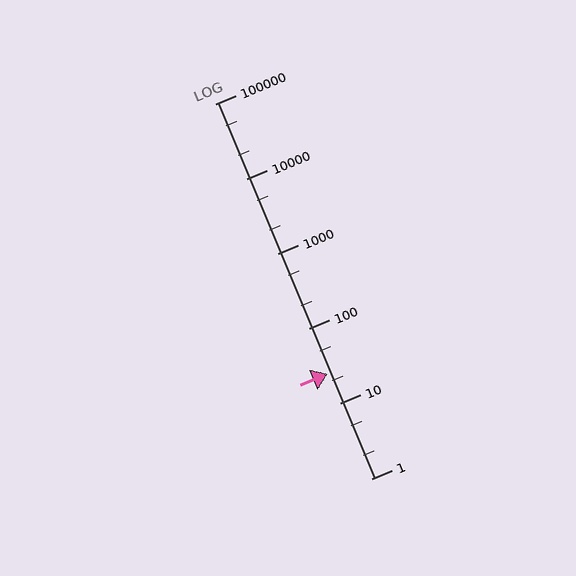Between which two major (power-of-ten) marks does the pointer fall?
The pointer is between 10 and 100.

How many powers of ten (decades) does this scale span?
The scale spans 5 decades, from 1 to 100000.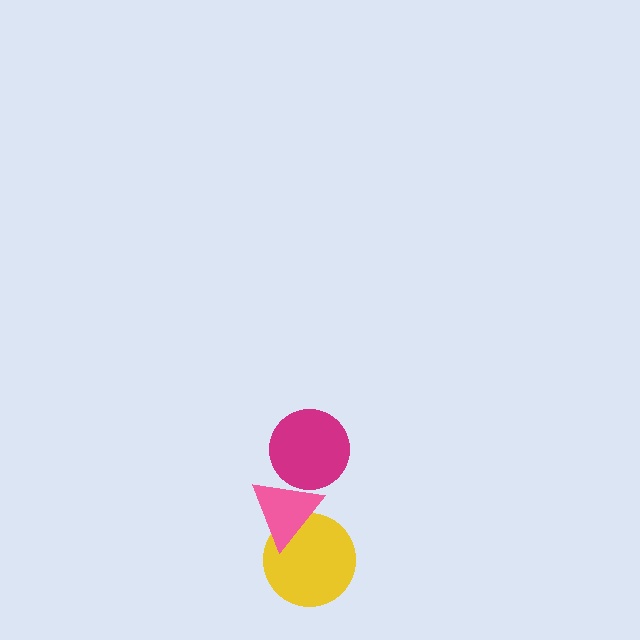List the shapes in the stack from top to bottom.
From top to bottom: the magenta circle, the pink triangle, the yellow circle.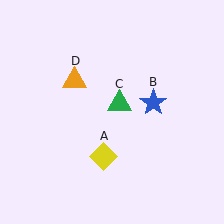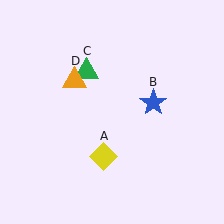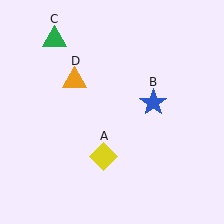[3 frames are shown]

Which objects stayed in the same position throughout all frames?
Yellow diamond (object A) and blue star (object B) and orange triangle (object D) remained stationary.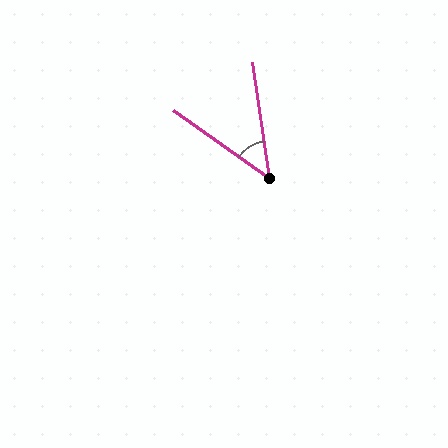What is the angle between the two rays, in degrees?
Approximately 46 degrees.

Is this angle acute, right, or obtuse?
It is acute.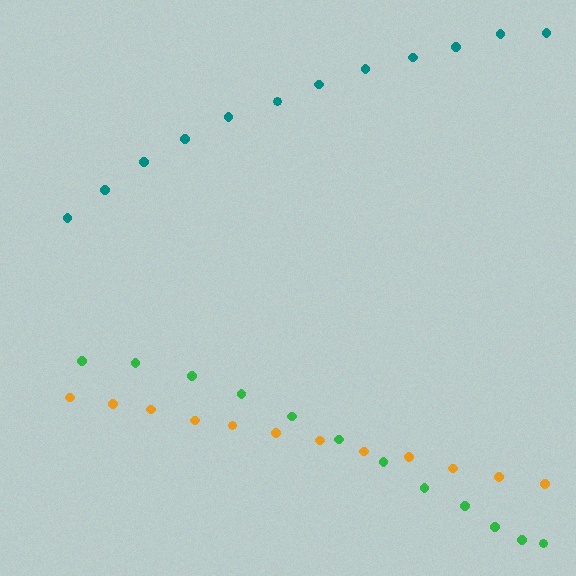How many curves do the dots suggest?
There are 3 distinct paths.